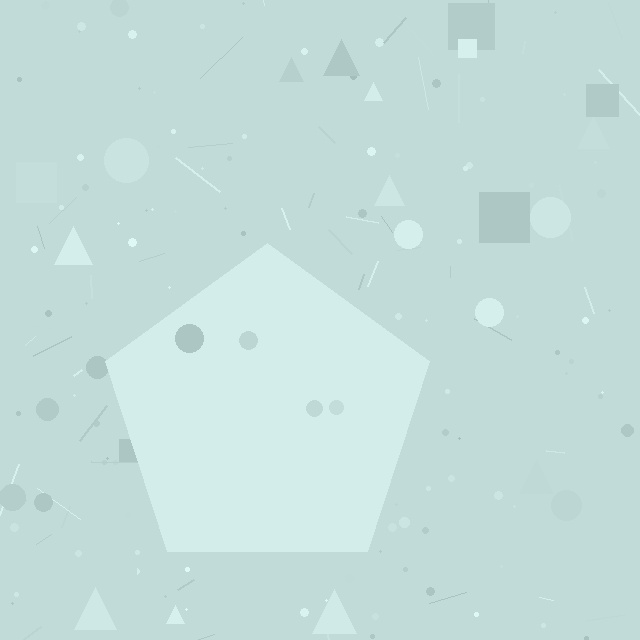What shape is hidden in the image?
A pentagon is hidden in the image.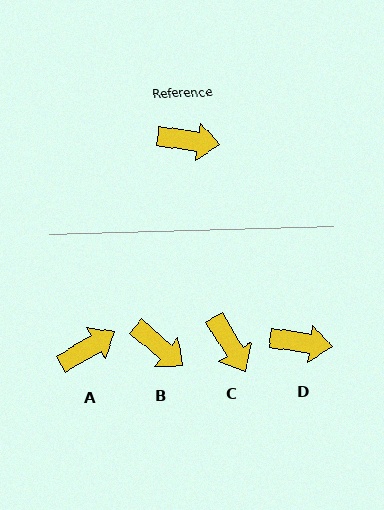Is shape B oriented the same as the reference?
No, it is off by about 32 degrees.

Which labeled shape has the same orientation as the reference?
D.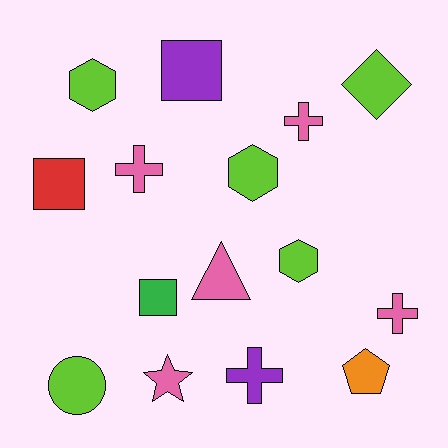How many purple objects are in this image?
There are 2 purple objects.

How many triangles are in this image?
There is 1 triangle.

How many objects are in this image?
There are 15 objects.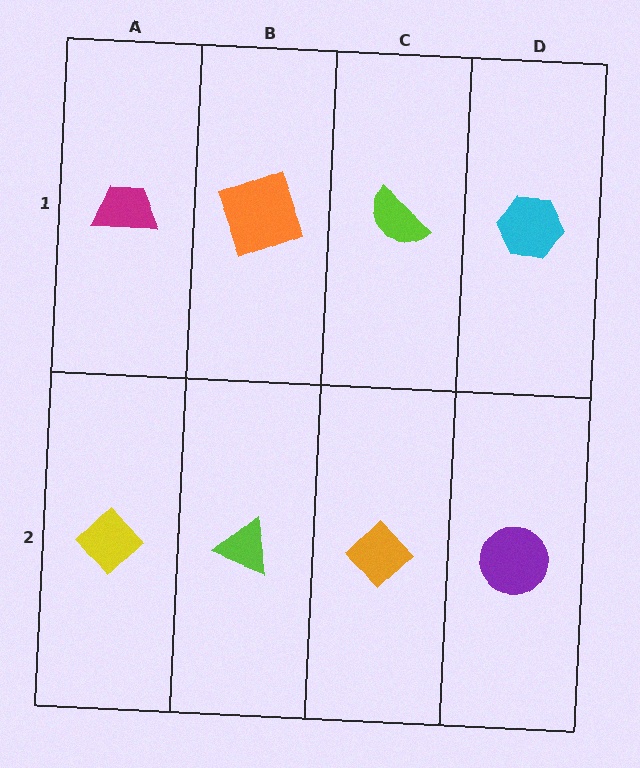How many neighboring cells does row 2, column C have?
3.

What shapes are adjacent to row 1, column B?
A lime triangle (row 2, column B), a magenta trapezoid (row 1, column A), a lime semicircle (row 1, column C).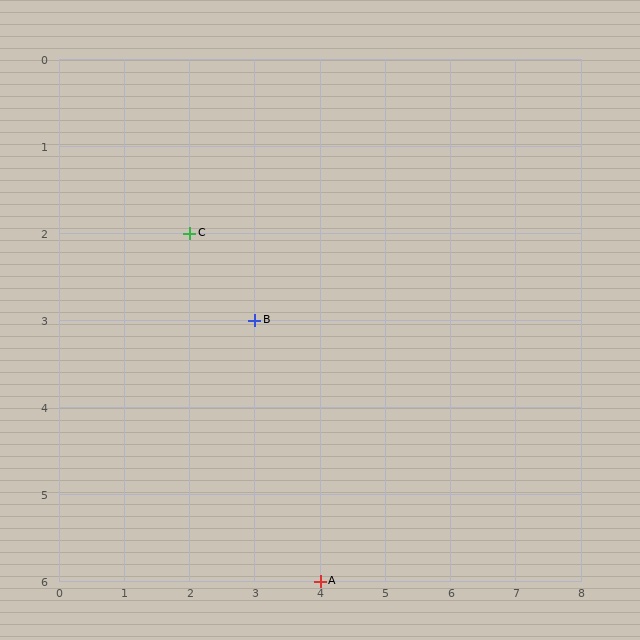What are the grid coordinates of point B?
Point B is at grid coordinates (3, 3).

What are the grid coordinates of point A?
Point A is at grid coordinates (4, 6).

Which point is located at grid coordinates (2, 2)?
Point C is at (2, 2).